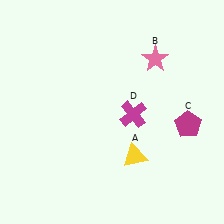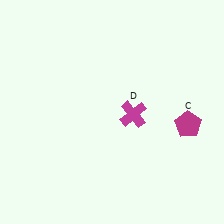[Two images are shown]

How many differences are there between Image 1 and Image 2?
There are 2 differences between the two images.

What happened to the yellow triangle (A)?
The yellow triangle (A) was removed in Image 2. It was in the bottom-right area of Image 1.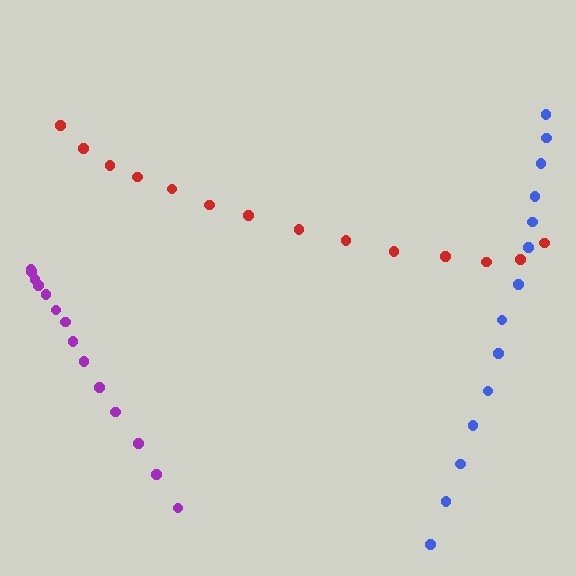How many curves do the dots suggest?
There are 3 distinct paths.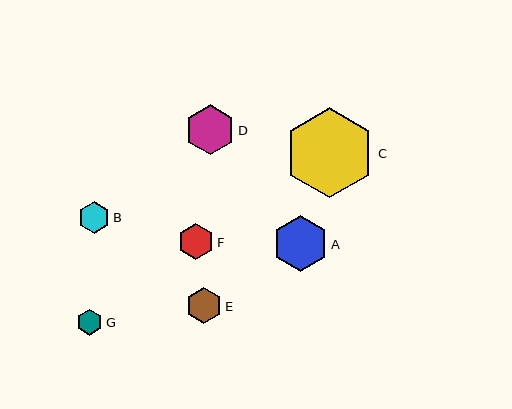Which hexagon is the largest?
Hexagon C is the largest with a size of approximately 90 pixels.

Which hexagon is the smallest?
Hexagon G is the smallest with a size of approximately 26 pixels.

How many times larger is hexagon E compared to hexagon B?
Hexagon E is approximately 1.1 times the size of hexagon B.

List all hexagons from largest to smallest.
From largest to smallest: C, A, D, F, E, B, G.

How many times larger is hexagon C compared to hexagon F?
Hexagon C is approximately 2.5 times the size of hexagon F.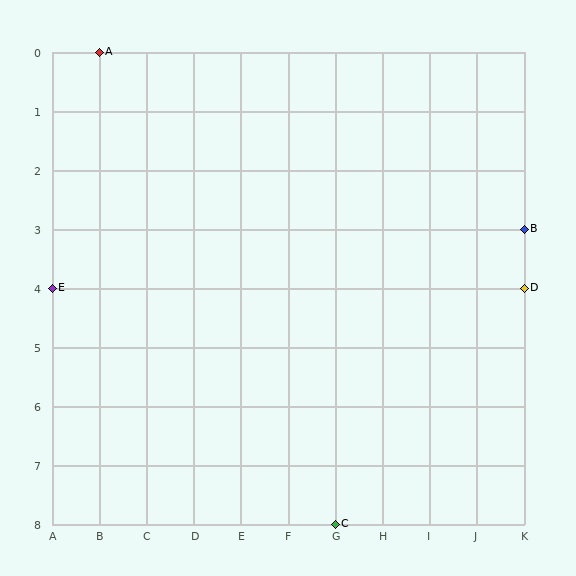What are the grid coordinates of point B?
Point B is at grid coordinates (K, 3).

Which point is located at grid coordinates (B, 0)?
Point A is at (B, 0).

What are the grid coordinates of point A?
Point A is at grid coordinates (B, 0).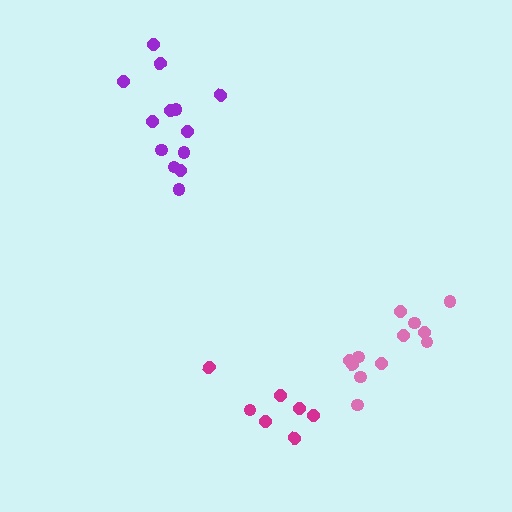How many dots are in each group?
Group 1: 12 dots, Group 2: 13 dots, Group 3: 7 dots (32 total).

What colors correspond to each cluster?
The clusters are colored: pink, purple, magenta.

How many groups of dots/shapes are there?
There are 3 groups.